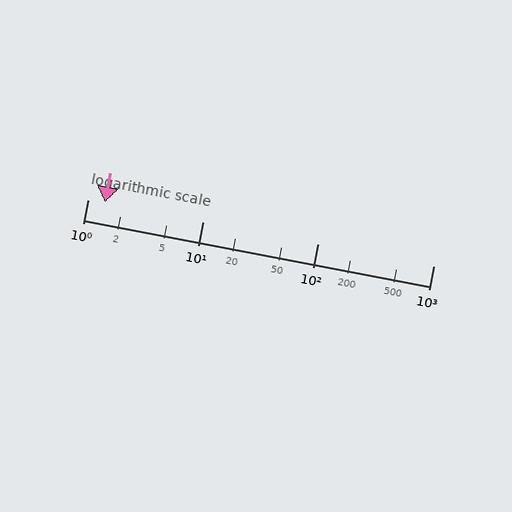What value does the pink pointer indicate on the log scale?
The pointer indicates approximately 1.4.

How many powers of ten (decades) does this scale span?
The scale spans 3 decades, from 1 to 1000.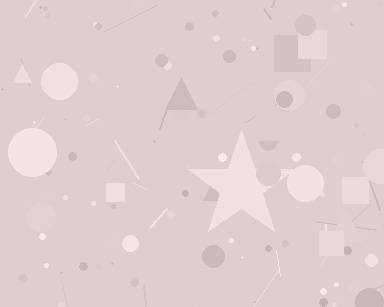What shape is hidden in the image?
A star is hidden in the image.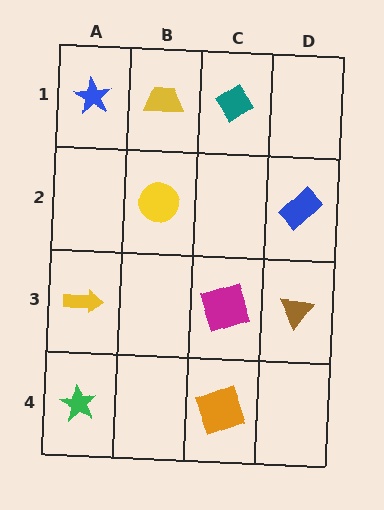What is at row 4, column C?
An orange square.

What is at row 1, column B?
A yellow trapezoid.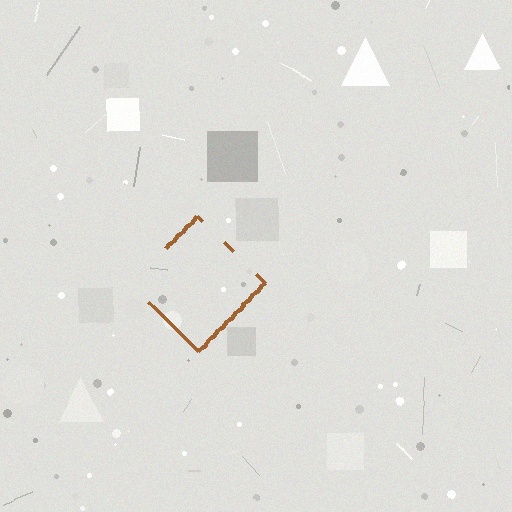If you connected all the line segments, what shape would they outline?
They would outline a diamond.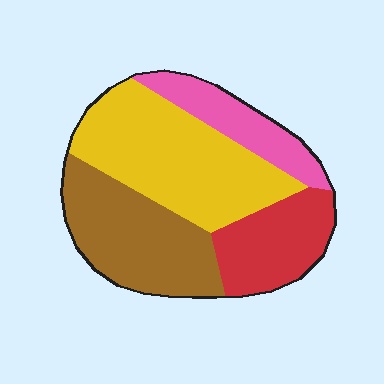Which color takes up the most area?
Yellow, at roughly 40%.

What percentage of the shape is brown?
Brown takes up about one quarter (1/4) of the shape.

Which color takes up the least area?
Pink, at roughly 15%.